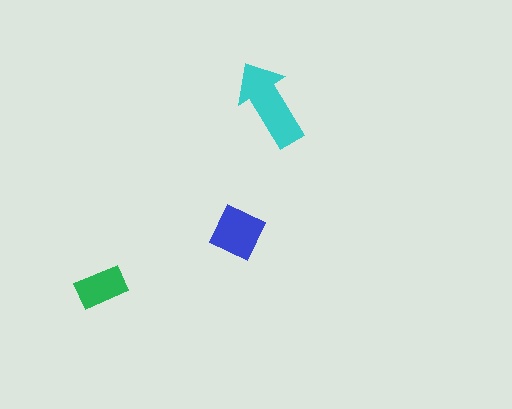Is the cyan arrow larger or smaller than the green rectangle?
Larger.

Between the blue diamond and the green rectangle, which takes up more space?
The blue diamond.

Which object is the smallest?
The green rectangle.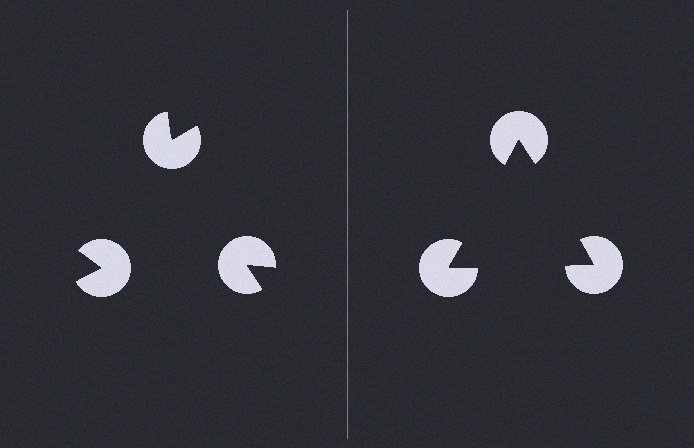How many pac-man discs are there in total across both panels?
6 — 3 on each side.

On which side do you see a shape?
An illusory triangle appears on the right side. On the left side the wedge cuts are rotated, so no coherent shape forms.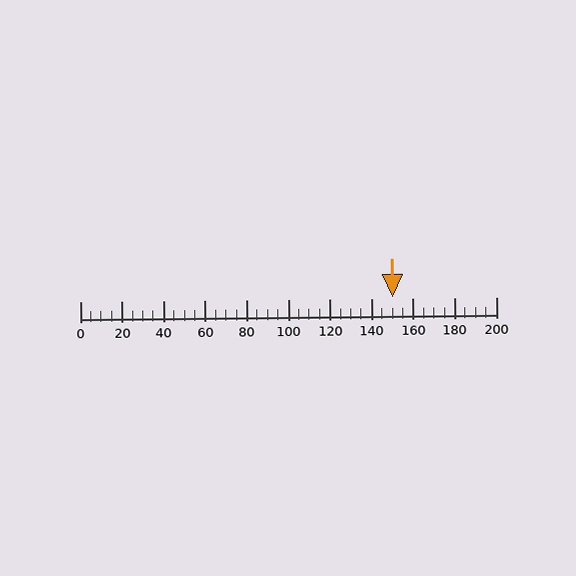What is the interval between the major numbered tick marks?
The major tick marks are spaced 20 units apart.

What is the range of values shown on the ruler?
The ruler shows values from 0 to 200.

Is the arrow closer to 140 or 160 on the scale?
The arrow is closer to 160.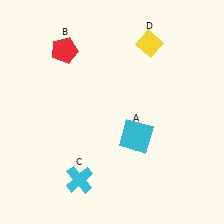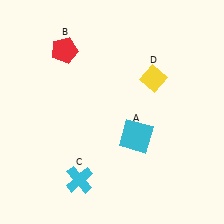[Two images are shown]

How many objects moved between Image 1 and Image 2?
1 object moved between the two images.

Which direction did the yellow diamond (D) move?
The yellow diamond (D) moved down.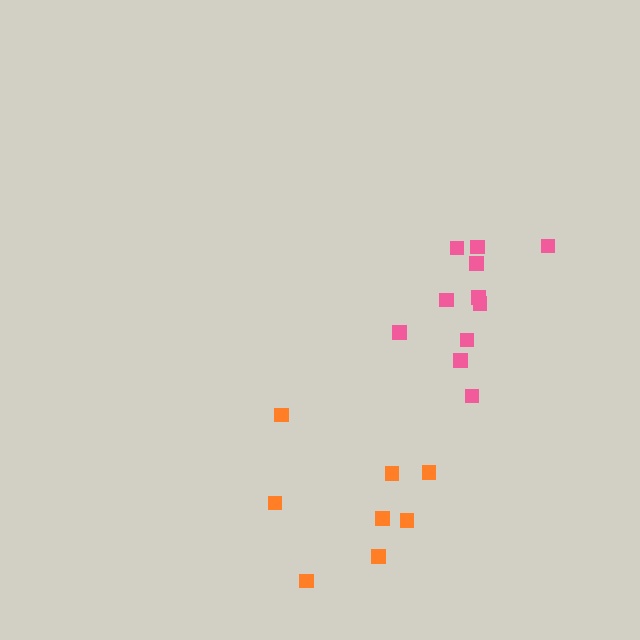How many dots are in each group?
Group 1: 11 dots, Group 2: 8 dots (19 total).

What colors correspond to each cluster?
The clusters are colored: pink, orange.